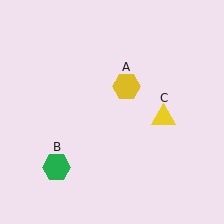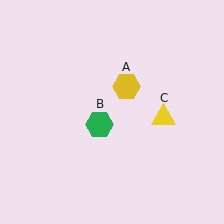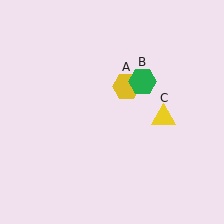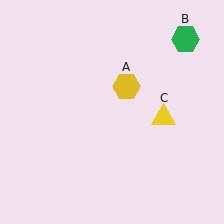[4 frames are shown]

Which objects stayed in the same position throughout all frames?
Yellow hexagon (object A) and yellow triangle (object C) remained stationary.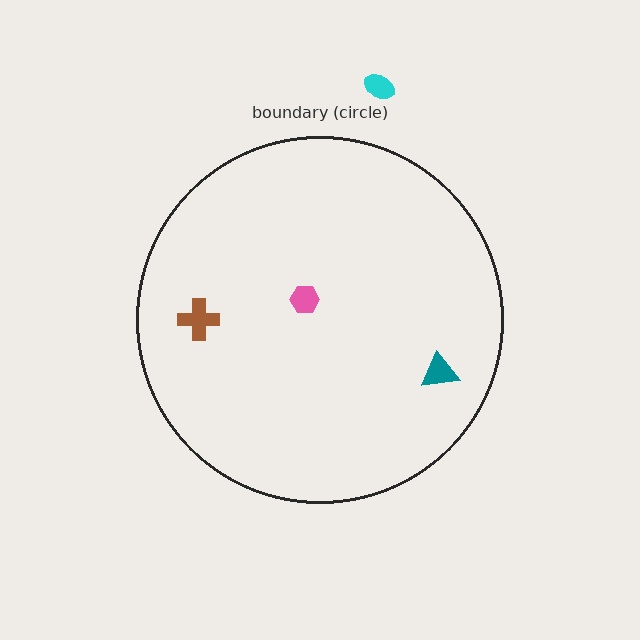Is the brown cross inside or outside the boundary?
Inside.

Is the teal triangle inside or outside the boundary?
Inside.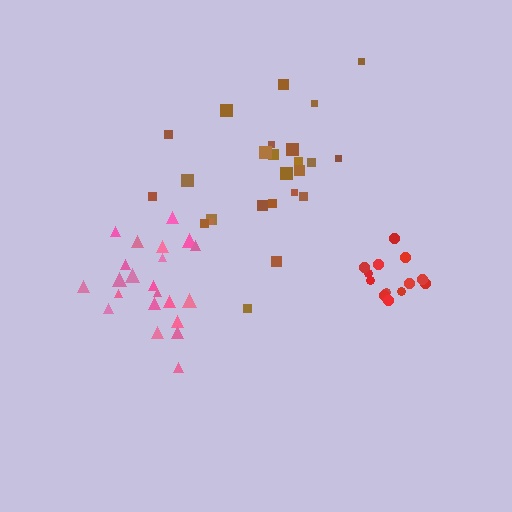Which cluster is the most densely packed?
Red.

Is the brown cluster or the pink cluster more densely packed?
Pink.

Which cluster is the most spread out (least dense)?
Brown.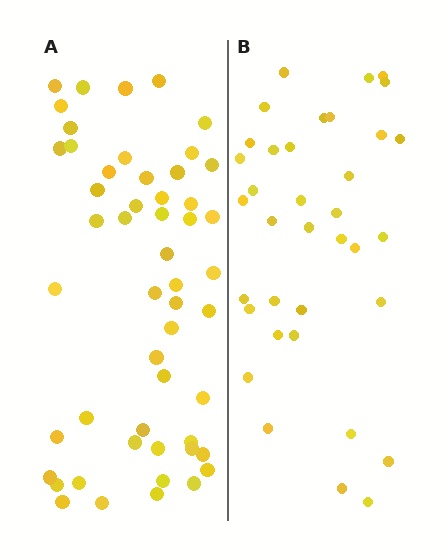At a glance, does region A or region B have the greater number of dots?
Region A (the left region) has more dots.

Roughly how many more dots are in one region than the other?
Region A has approximately 15 more dots than region B.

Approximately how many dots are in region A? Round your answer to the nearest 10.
About 50 dots. (The exact count is 52, which rounds to 50.)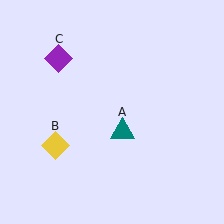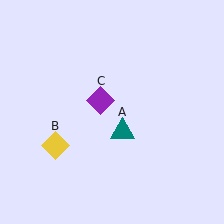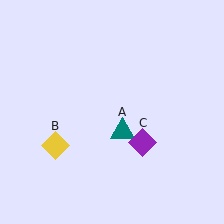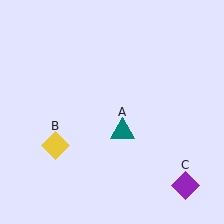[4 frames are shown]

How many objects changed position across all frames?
1 object changed position: purple diamond (object C).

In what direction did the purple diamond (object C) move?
The purple diamond (object C) moved down and to the right.